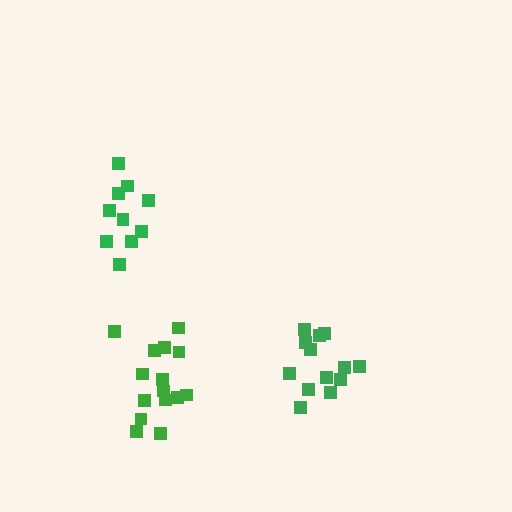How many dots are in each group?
Group 1: 13 dots, Group 2: 15 dots, Group 3: 10 dots (38 total).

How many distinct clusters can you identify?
There are 3 distinct clusters.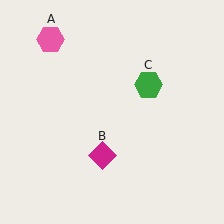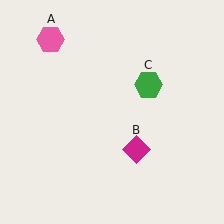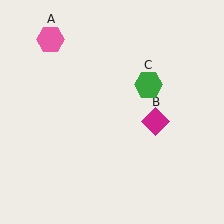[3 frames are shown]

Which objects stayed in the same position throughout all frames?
Pink hexagon (object A) and green hexagon (object C) remained stationary.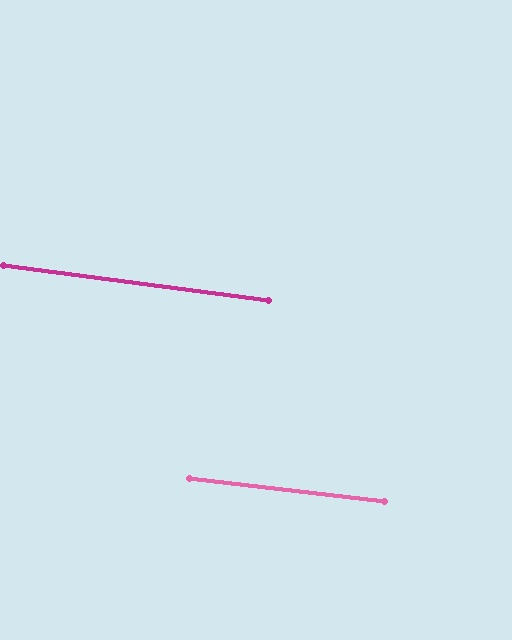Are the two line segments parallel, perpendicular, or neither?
Parallel — their directions differ by only 0.7°.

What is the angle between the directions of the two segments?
Approximately 1 degree.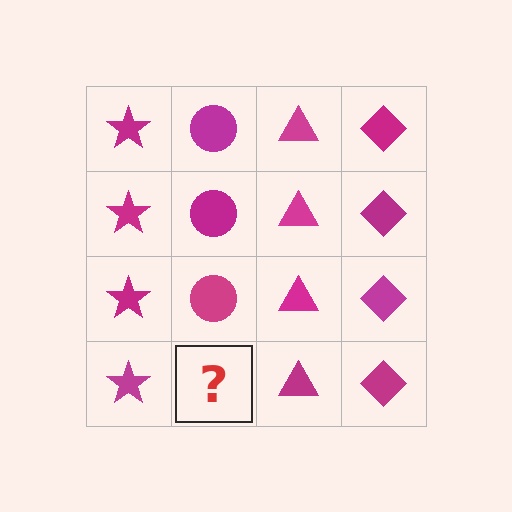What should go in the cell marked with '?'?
The missing cell should contain a magenta circle.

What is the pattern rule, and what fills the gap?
The rule is that each column has a consistent shape. The gap should be filled with a magenta circle.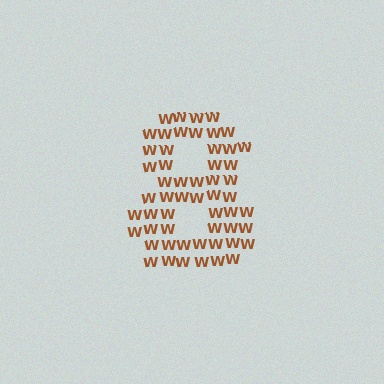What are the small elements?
The small elements are letter W's.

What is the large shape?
The large shape is the digit 8.